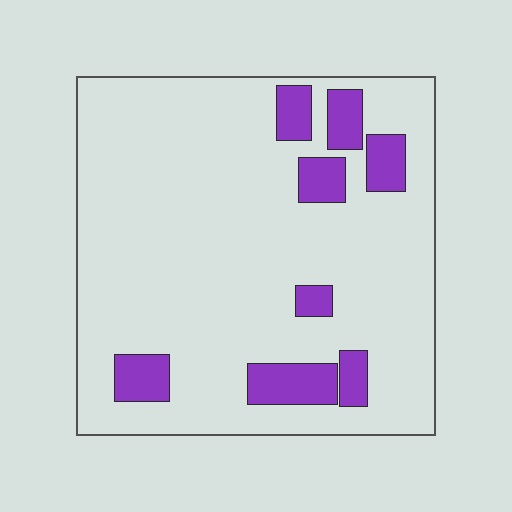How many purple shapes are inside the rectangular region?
8.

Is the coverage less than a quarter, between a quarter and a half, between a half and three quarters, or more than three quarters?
Less than a quarter.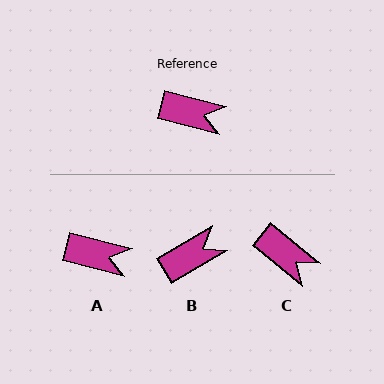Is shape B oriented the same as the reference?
No, it is off by about 45 degrees.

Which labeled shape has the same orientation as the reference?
A.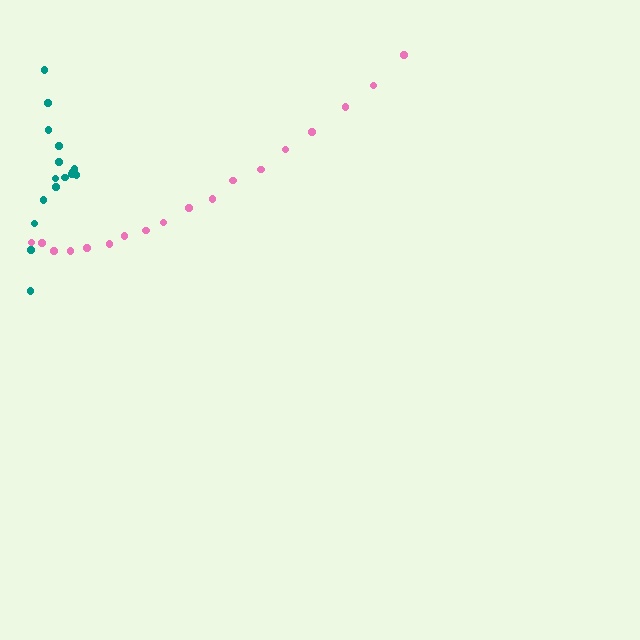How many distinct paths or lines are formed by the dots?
There are 2 distinct paths.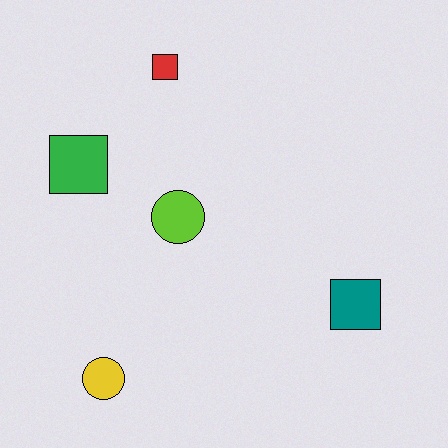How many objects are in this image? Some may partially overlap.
There are 5 objects.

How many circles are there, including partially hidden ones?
There are 2 circles.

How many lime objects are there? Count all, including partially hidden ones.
There is 1 lime object.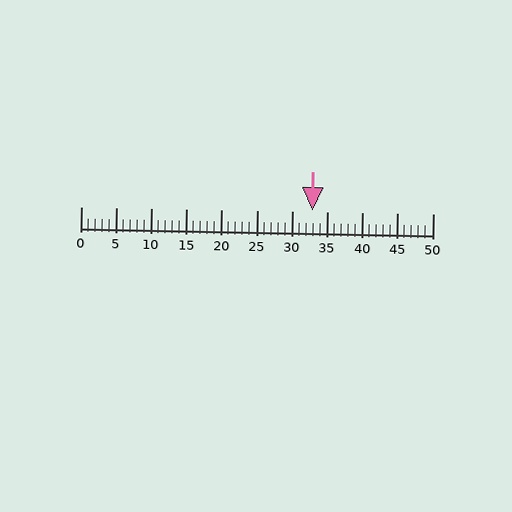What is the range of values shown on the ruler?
The ruler shows values from 0 to 50.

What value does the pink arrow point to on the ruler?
The pink arrow points to approximately 33.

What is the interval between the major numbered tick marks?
The major tick marks are spaced 5 units apart.